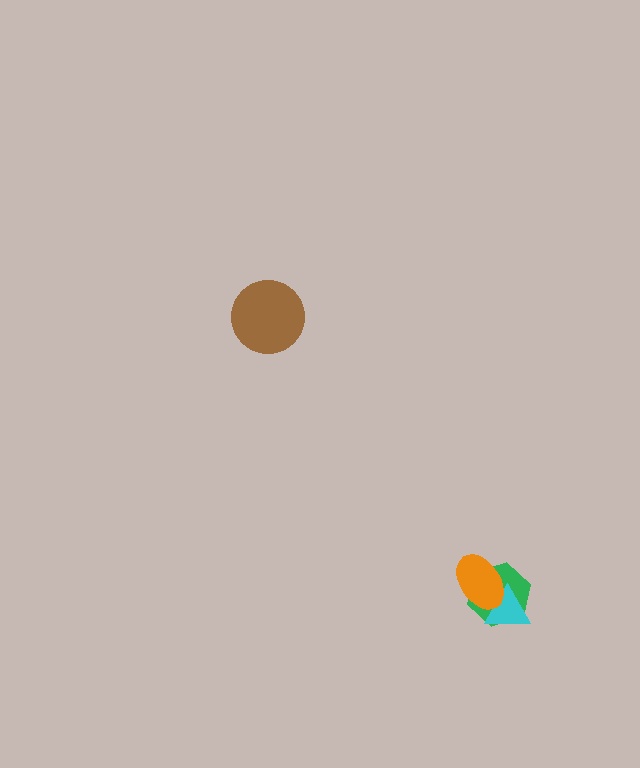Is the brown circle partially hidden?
No, no other shape covers it.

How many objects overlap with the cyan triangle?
2 objects overlap with the cyan triangle.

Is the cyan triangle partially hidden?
Yes, it is partially covered by another shape.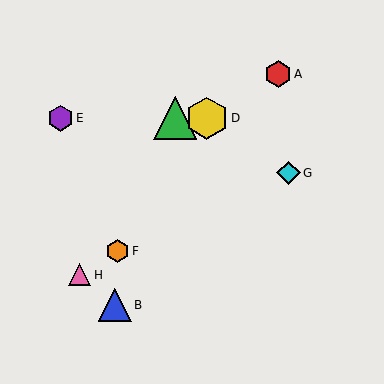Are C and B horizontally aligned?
No, C is at y≈118 and B is at y≈305.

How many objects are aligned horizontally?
3 objects (C, D, E) are aligned horizontally.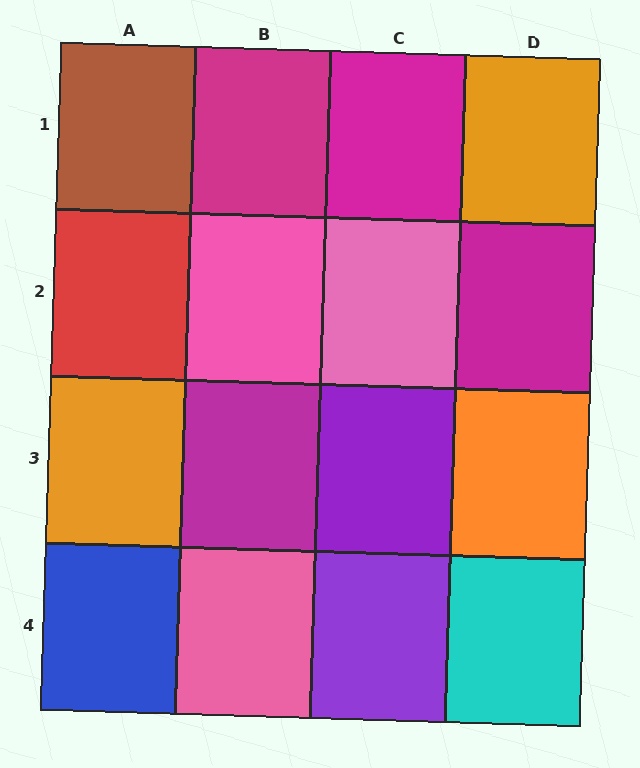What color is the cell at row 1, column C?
Magenta.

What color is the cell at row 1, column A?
Brown.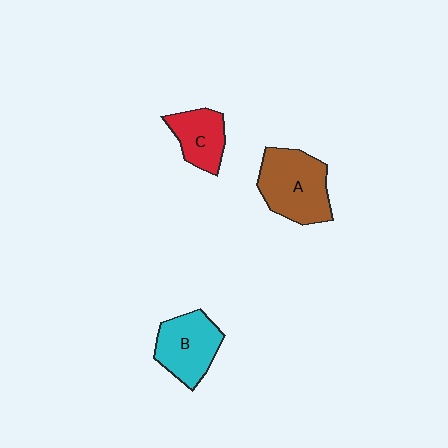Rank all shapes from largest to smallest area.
From largest to smallest: A (brown), B (cyan), C (red).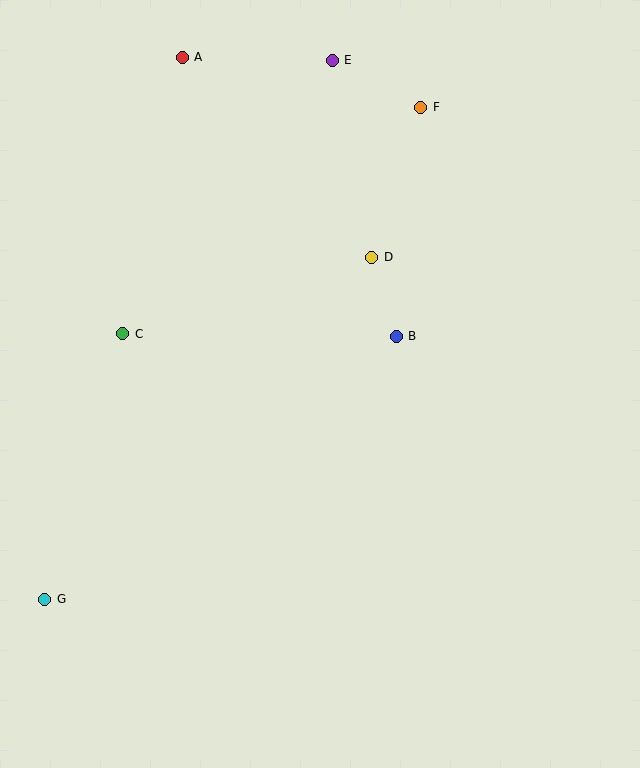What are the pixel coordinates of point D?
Point D is at (372, 257).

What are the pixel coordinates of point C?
Point C is at (123, 334).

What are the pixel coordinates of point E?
Point E is at (332, 60).